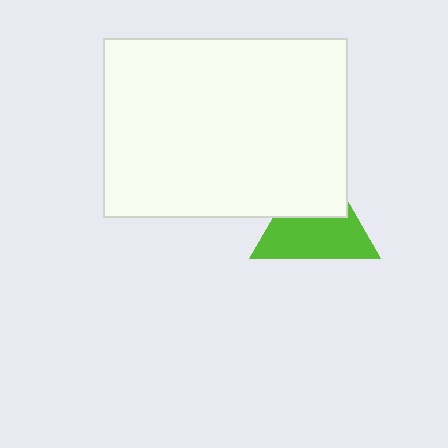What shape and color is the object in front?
The object in front is a white rectangle.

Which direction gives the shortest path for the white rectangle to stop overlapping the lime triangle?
Moving up gives the shortest separation.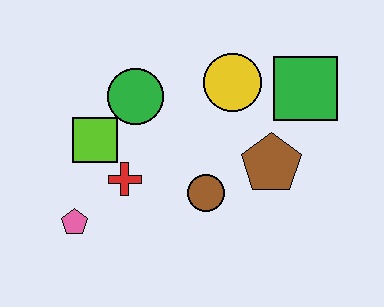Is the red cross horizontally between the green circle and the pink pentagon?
Yes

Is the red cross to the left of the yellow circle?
Yes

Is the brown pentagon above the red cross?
Yes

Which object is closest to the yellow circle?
The green square is closest to the yellow circle.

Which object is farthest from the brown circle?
The green square is farthest from the brown circle.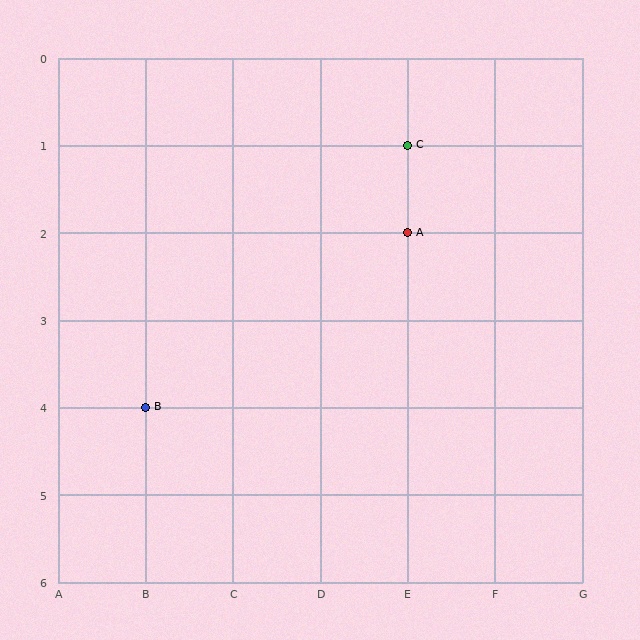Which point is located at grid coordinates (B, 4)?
Point B is at (B, 4).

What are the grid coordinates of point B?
Point B is at grid coordinates (B, 4).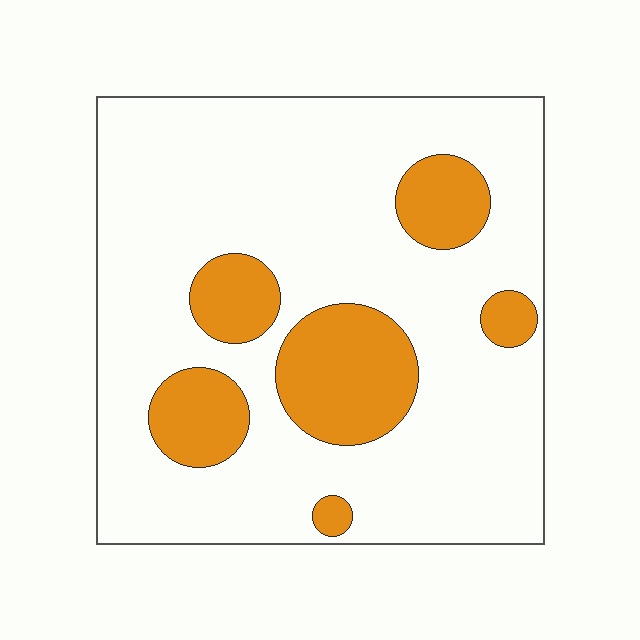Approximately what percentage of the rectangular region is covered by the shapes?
Approximately 20%.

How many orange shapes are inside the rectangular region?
6.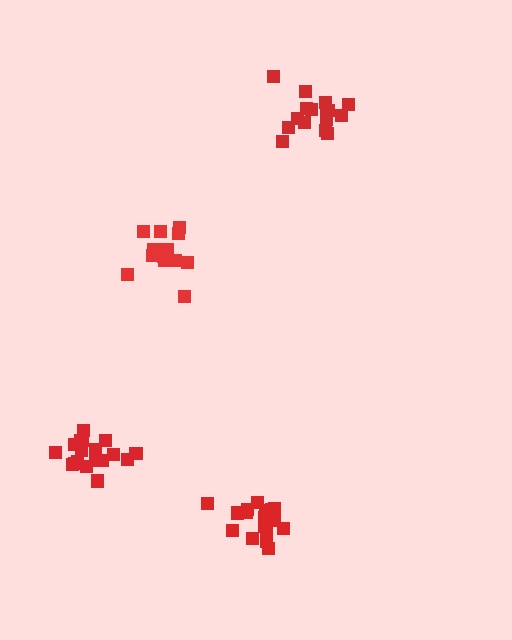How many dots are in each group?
Group 1: 16 dots, Group 2: 17 dots, Group 3: 18 dots, Group 4: 16 dots (67 total).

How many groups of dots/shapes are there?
There are 4 groups.